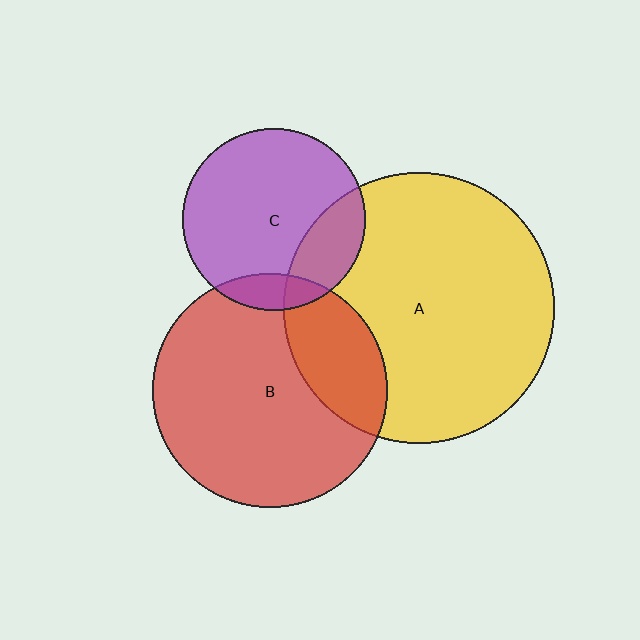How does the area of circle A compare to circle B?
Approximately 1.3 times.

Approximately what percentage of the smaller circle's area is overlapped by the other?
Approximately 25%.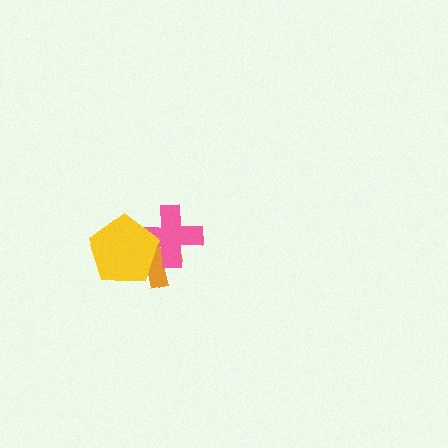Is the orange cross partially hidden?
Yes, it is partially covered by another shape.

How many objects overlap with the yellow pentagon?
2 objects overlap with the yellow pentagon.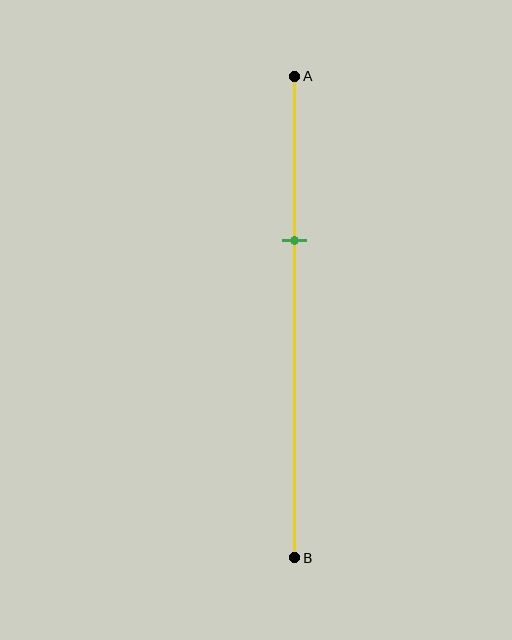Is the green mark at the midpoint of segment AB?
No, the mark is at about 35% from A, not at the 50% midpoint.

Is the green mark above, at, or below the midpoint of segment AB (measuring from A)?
The green mark is above the midpoint of segment AB.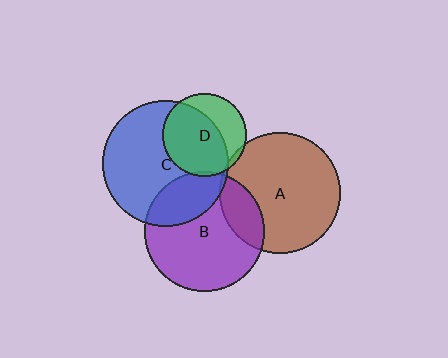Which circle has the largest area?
Circle C (blue).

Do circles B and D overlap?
Yes.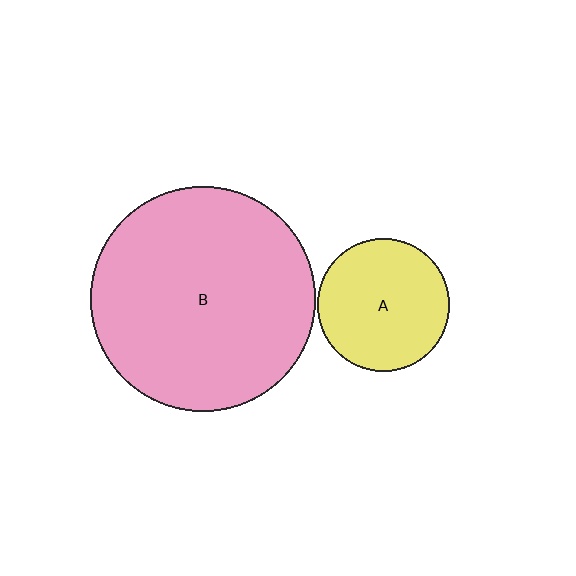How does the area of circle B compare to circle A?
Approximately 2.9 times.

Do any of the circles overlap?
No, none of the circles overlap.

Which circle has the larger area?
Circle B (pink).